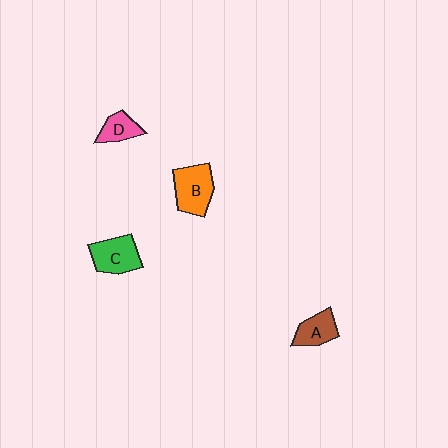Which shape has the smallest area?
Shape D (pink).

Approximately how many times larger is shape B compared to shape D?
Approximately 1.7 times.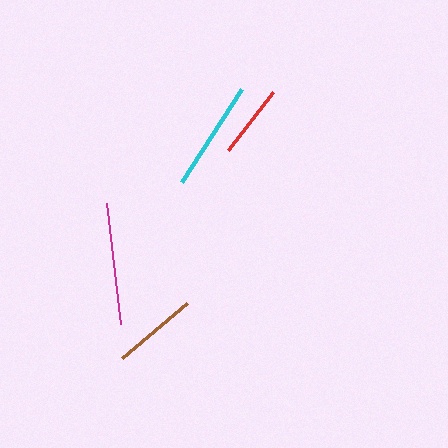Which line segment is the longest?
The magenta line is the longest at approximately 122 pixels.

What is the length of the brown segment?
The brown segment is approximately 86 pixels long.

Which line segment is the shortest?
The red line is the shortest at approximately 74 pixels.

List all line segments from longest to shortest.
From longest to shortest: magenta, cyan, brown, red.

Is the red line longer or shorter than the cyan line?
The cyan line is longer than the red line.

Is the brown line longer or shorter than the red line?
The brown line is longer than the red line.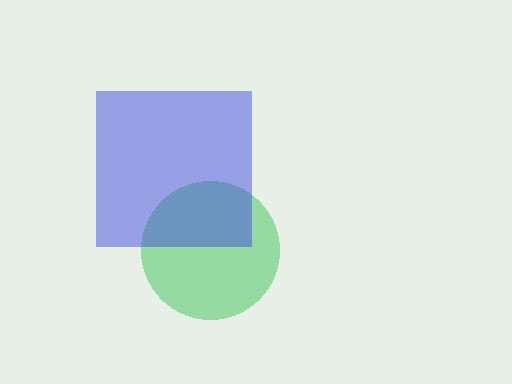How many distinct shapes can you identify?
There are 2 distinct shapes: a green circle, a blue square.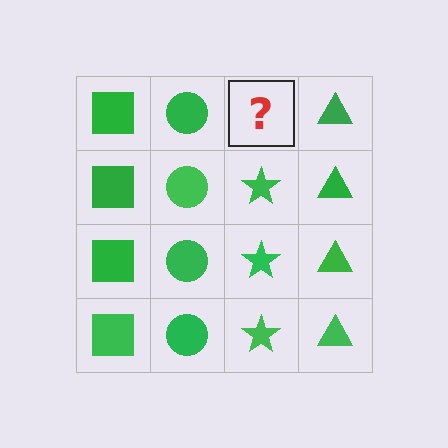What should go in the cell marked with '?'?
The missing cell should contain a green star.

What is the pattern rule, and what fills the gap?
The rule is that each column has a consistent shape. The gap should be filled with a green star.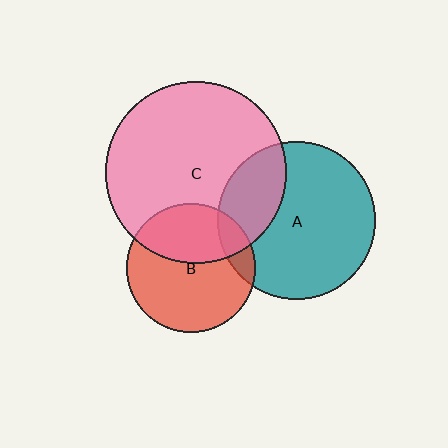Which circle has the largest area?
Circle C (pink).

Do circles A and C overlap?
Yes.